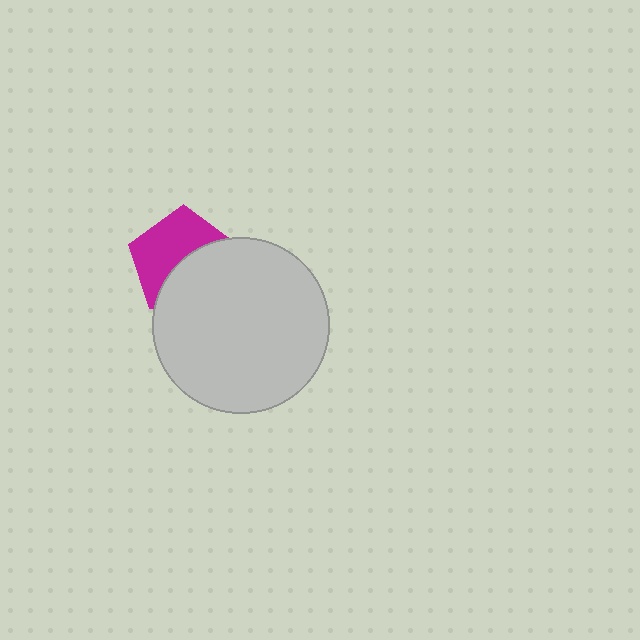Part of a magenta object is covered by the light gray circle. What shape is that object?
It is a pentagon.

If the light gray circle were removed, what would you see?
You would see the complete magenta pentagon.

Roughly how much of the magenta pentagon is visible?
About half of it is visible (roughly 52%).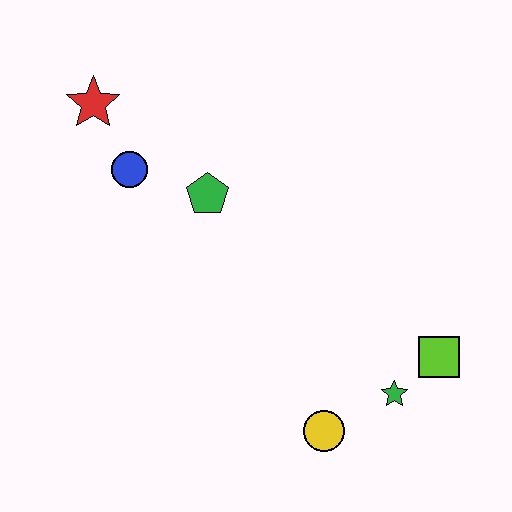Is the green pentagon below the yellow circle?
No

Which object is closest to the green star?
The lime square is closest to the green star.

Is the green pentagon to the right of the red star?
Yes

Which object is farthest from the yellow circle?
The red star is farthest from the yellow circle.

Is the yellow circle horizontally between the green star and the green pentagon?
Yes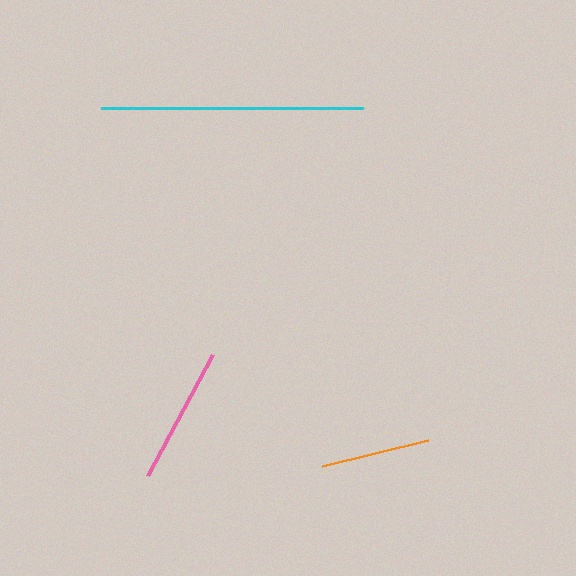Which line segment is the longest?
The cyan line is the longest at approximately 262 pixels.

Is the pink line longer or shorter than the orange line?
The pink line is longer than the orange line.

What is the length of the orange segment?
The orange segment is approximately 108 pixels long.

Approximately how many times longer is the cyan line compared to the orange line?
The cyan line is approximately 2.4 times the length of the orange line.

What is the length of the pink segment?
The pink segment is approximately 138 pixels long.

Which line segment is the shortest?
The orange line is the shortest at approximately 108 pixels.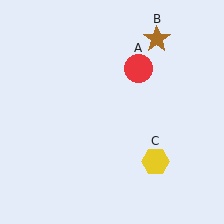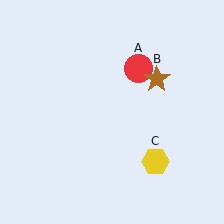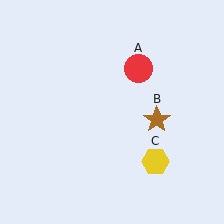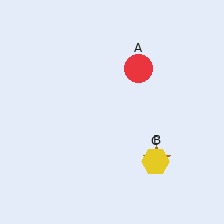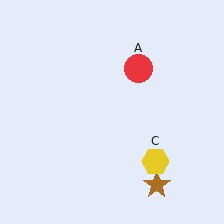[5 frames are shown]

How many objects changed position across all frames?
1 object changed position: brown star (object B).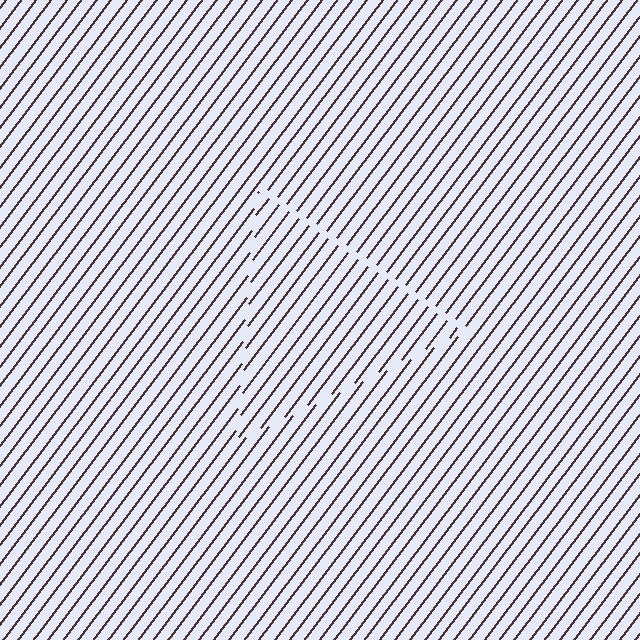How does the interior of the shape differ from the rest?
The interior of the shape contains the same grating, shifted by half a period — the contour is defined by the phase discontinuity where line-ends from the inner and outer gratings abut.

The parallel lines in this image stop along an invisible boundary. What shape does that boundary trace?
An illusory triangle. The interior of the shape contains the same grating, shifted by half a period — the contour is defined by the phase discontinuity where line-ends from the inner and outer gratings abut.